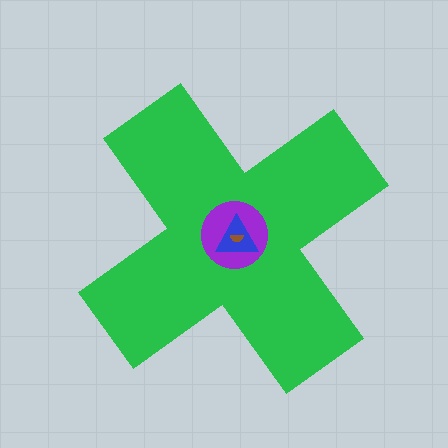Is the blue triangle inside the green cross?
Yes.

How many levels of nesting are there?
4.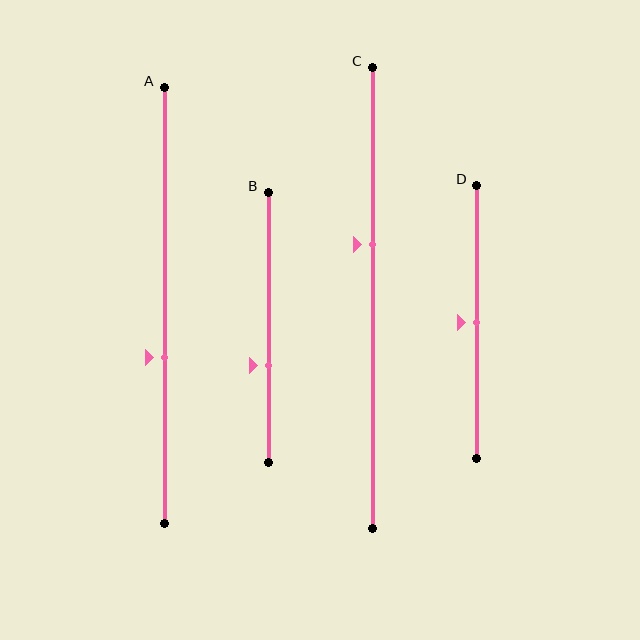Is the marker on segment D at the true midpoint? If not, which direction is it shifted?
Yes, the marker on segment D is at the true midpoint.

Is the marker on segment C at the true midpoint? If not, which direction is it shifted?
No, the marker on segment C is shifted upward by about 12% of the segment length.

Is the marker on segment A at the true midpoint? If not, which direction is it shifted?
No, the marker on segment A is shifted downward by about 12% of the segment length.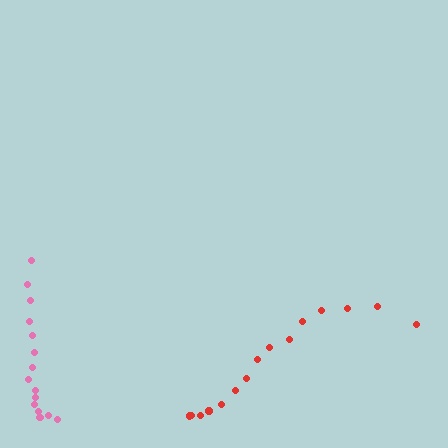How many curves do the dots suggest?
There are 2 distinct paths.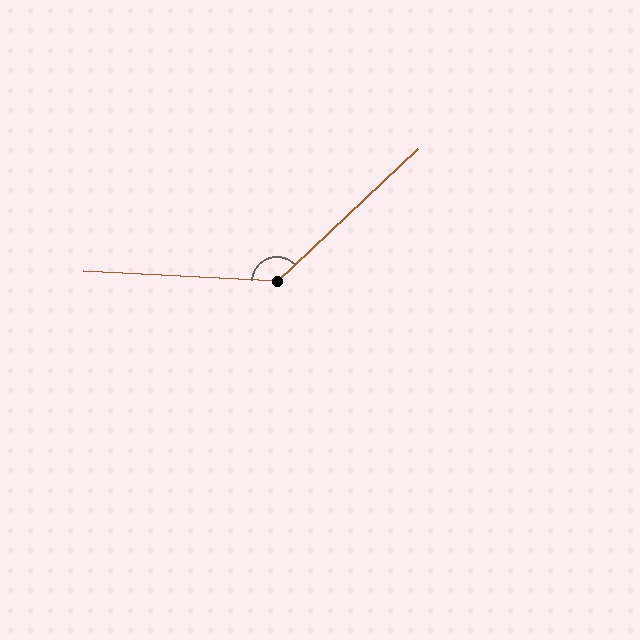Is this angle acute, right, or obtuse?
It is obtuse.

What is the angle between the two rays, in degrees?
Approximately 134 degrees.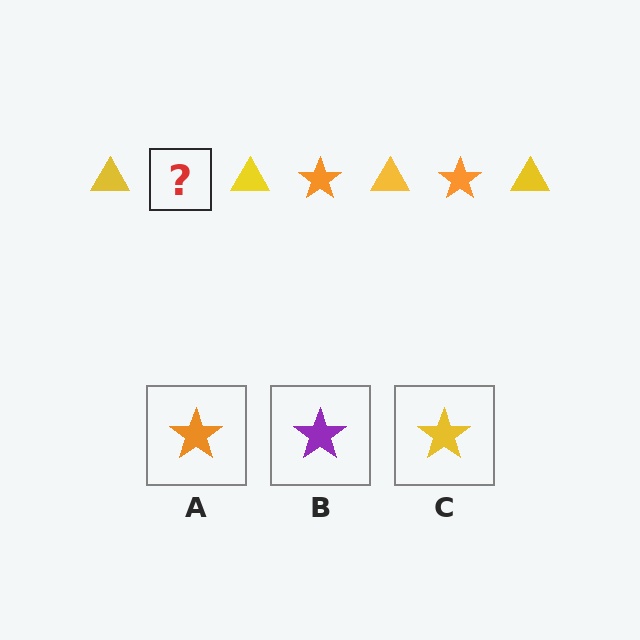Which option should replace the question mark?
Option A.